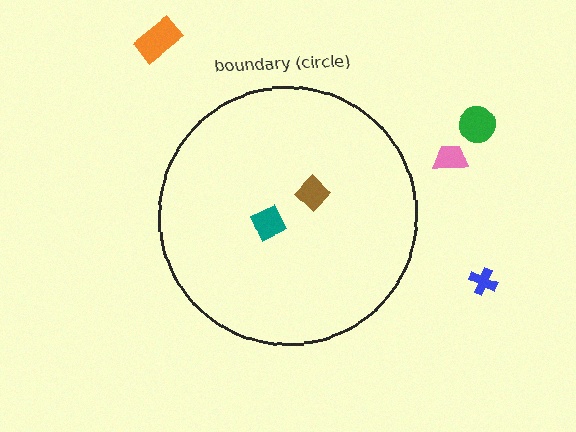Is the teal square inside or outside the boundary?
Inside.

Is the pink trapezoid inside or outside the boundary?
Outside.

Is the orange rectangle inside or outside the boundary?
Outside.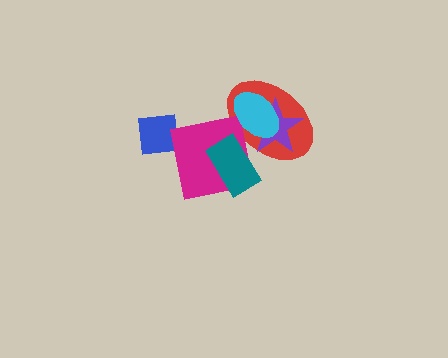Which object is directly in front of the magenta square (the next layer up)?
The purple star is directly in front of the magenta square.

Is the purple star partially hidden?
Yes, it is partially covered by another shape.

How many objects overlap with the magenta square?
5 objects overlap with the magenta square.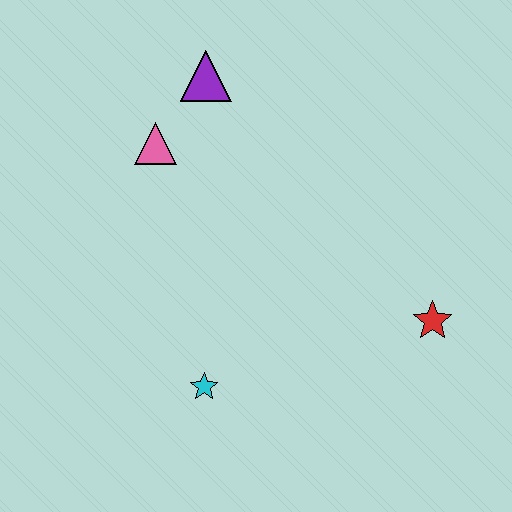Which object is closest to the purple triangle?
The pink triangle is closest to the purple triangle.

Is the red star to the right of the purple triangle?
Yes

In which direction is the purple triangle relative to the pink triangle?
The purple triangle is above the pink triangle.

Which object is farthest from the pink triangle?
The red star is farthest from the pink triangle.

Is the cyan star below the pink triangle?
Yes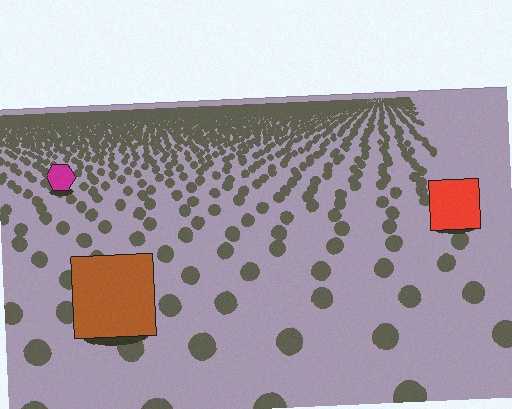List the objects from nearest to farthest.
From nearest to farthest: the brown square, the red square, the magenta hexagon.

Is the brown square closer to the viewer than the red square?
Yes. The brown square is closer — you can tell from the texture gradient: the ground texture is coarser near it.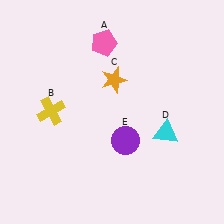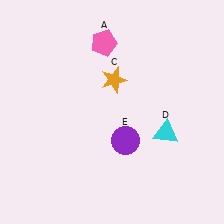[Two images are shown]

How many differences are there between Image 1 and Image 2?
There is 1 difference between the two images.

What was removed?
The yellow cross (B) was removed in Image 2.